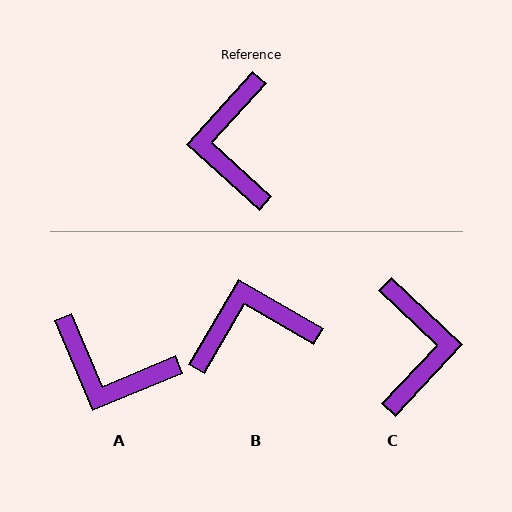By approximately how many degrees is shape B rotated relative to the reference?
Approximately 78 degrees clockwise.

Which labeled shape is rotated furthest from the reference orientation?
C, about 179 degrees away.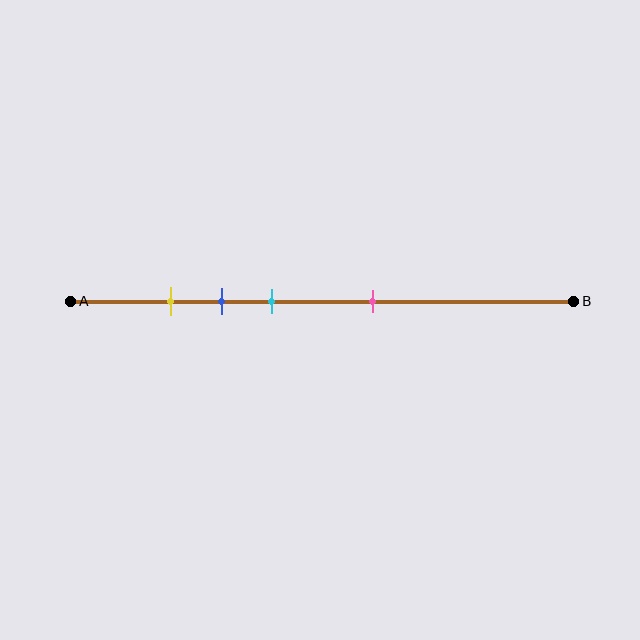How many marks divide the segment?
There are 4 marks dividing the segment.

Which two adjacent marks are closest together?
The yellow and blue marks are the closest adjacent pair.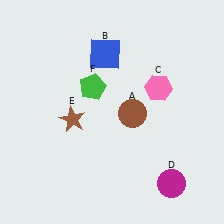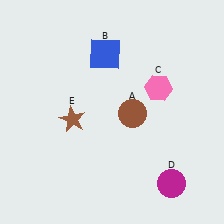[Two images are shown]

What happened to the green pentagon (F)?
The green pentagon (F) was removed in Image 2. It was in the top-left area of Image 1.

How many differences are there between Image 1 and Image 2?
There is 1 difference between the two images.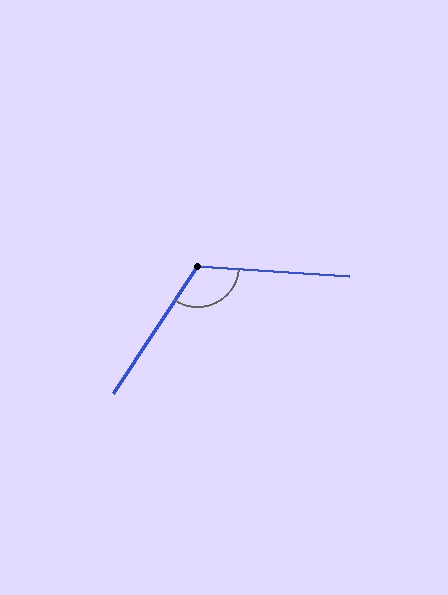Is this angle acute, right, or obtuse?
It is obtuse.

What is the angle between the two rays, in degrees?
Approximately 119 degrees.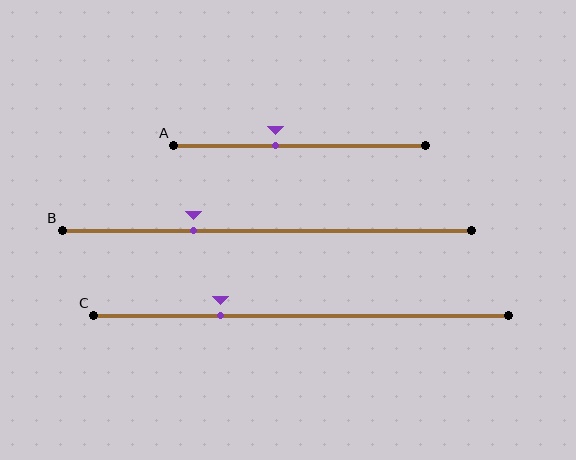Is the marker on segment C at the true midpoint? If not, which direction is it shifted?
No, the marker on segment C is shifted to the left by about 19% of the segment length.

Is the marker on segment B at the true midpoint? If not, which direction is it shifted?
No, the marker on segment B is shifted to the left by about 18% of the segment length.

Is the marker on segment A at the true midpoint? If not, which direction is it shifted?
No, the marker on segment A is shifted to the left by about 10% of the segment length.